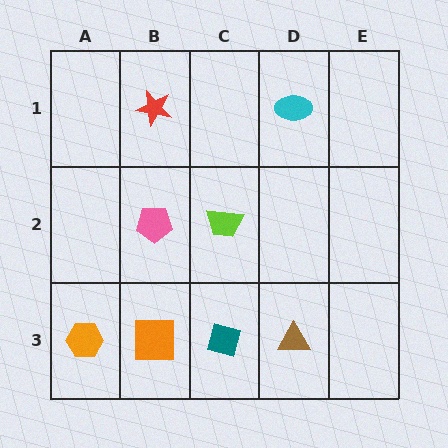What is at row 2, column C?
A lime trapezoid.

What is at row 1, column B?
A red star.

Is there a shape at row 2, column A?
No, that cell is empty.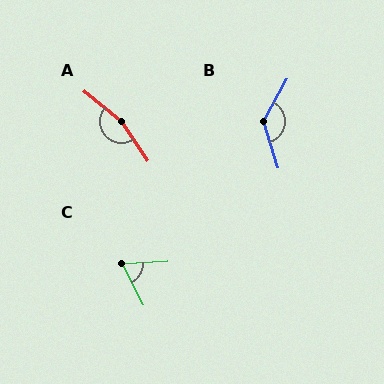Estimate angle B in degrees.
Approximately 134 degrees.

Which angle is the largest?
A, at approximately 163 degrees.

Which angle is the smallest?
C, at approximately 65 degrees.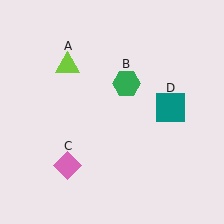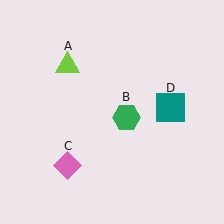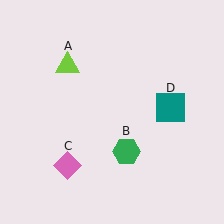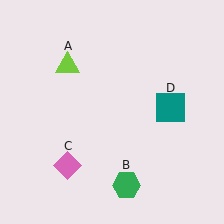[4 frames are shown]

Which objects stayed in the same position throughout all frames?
Lime triangle (object A) and pink diamond (object C) and teal square (object D) remained stationary.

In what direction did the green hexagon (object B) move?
The green hexagon (object B) moved down.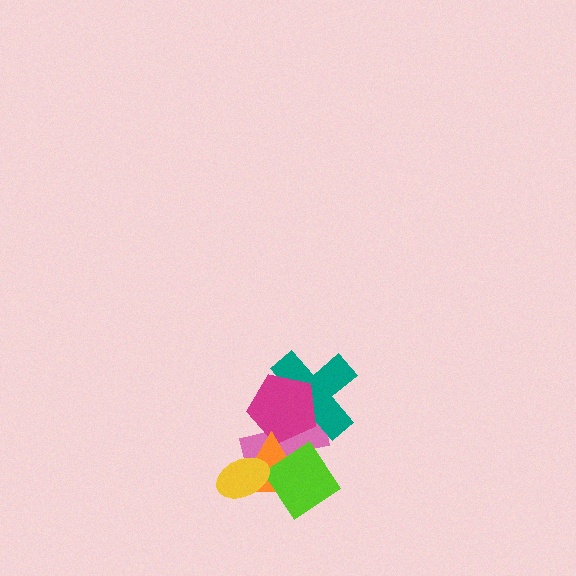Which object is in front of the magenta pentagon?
The orange triangle is in front of the magenta pentagon.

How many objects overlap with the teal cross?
2 objects overlap with the teal cross.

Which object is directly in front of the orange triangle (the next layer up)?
The lime diamond is directly in front of the orange triangle.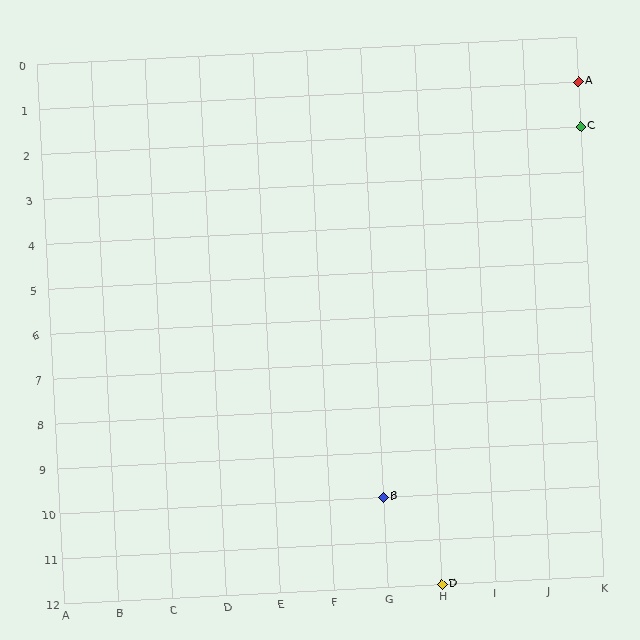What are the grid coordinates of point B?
Point B is at grid coordinates (G, 10).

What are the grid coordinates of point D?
Point D is at grid coordinates (H, 12).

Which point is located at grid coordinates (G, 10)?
Point B is at (G, 10).